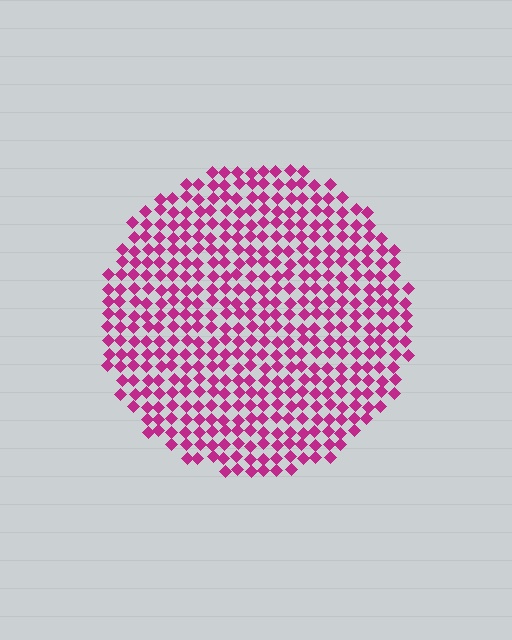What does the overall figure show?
The overall figure shows a circle.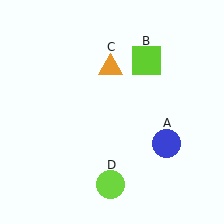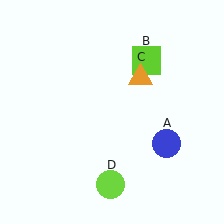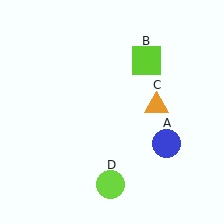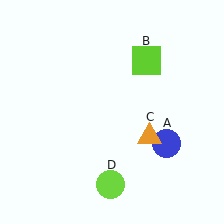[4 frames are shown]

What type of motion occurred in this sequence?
The orange triangle (object C) rotated clockwise around the center of the scene.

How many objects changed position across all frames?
1 object changed position: orange triangle (object C).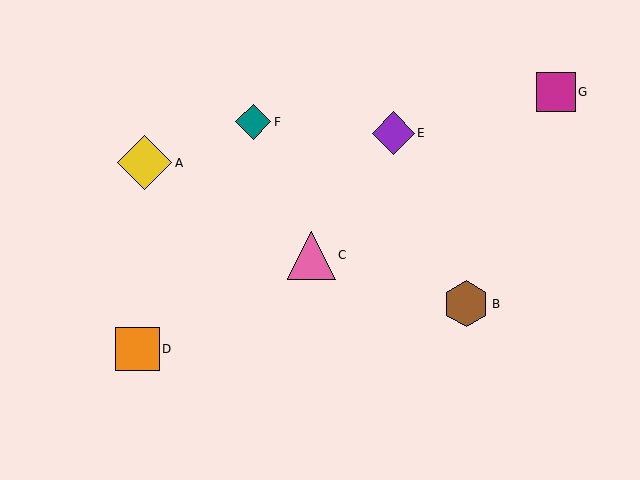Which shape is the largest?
The yellow diamond (labeled A) is the largest.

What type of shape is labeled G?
Shape G is a magenta square.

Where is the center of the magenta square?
The center of the magenta square is at (556, 92).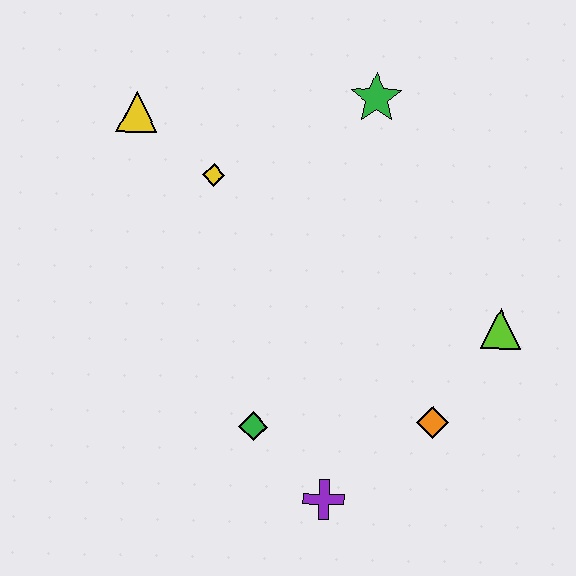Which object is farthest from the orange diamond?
The yellow triangle is farthest from the orange diamond.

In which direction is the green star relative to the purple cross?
The green star is above the purple cross.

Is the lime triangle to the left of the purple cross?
No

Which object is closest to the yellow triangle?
The yellow diamond is closest to the yellow triangle.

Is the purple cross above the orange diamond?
No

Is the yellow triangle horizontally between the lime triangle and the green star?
No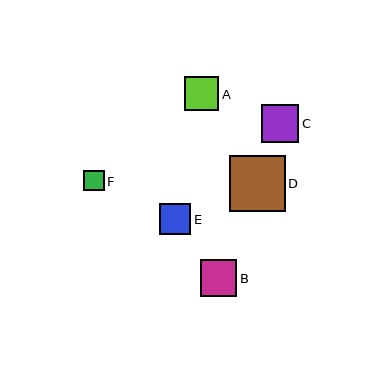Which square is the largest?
Square D is the largest with a size of approximately 56 pixels.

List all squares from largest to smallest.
From largest to smallest: D, C, B, A, E, F.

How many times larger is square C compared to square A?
Square C is approximately 1.1 times the size of square A.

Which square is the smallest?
Square F is the smallest with a size of approximately 20 pixels.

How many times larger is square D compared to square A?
Square D is approximately 1.6 times the size of square A.